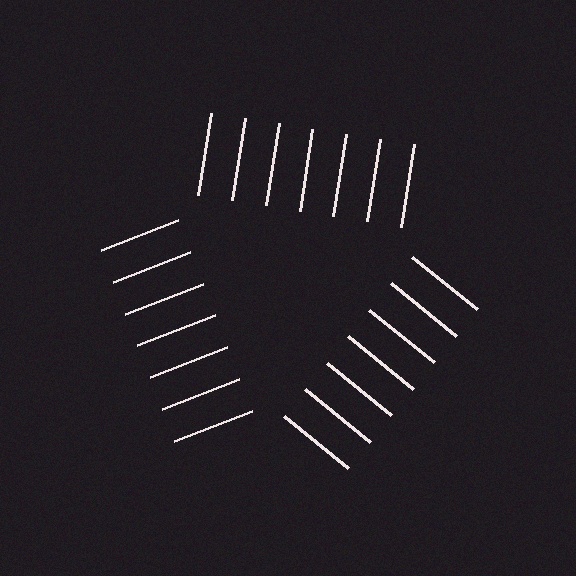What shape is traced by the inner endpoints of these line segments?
An illusory triangle — the line segments terminate on its edges but no continuous stroke is drawn.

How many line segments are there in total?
21 — 7 along each of the 3 edges.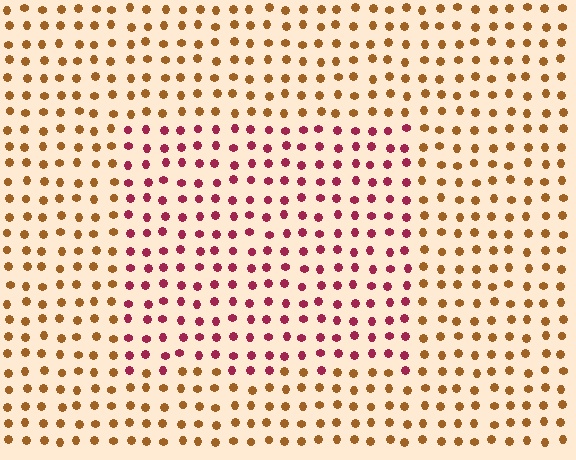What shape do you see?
I see a rectangle.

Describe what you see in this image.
The image is filled with small brown elements in a uniform arrangement. A rectangle-shaped region is visible where the elements are tinted to a slightly different hue, forming a subtle color boundary.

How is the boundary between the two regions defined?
The boundary is defined purely by a slight shift in hue (about 51 degrees). Spacing, size, and orientation are identical on both sides.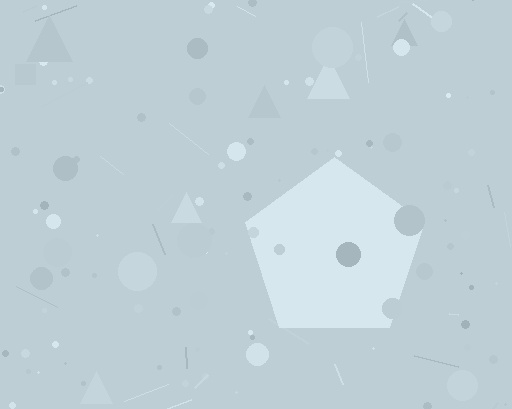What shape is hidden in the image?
A pentagon is hidden in the image.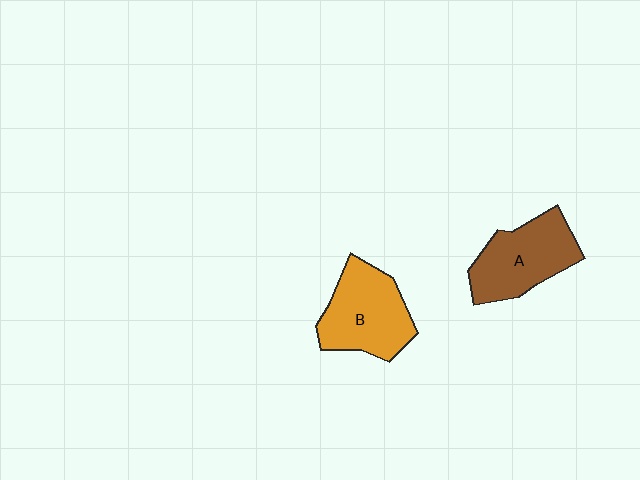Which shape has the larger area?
Shape B (orange).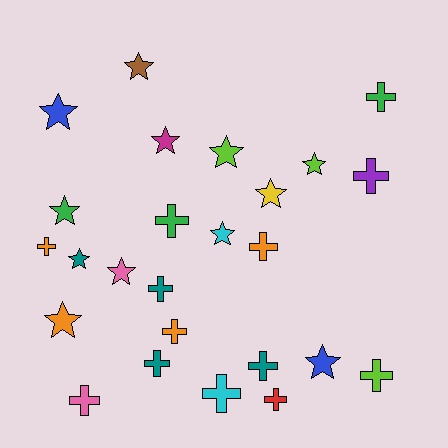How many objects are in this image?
There are 25 objects.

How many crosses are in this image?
There are 13 crosses.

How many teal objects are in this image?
There are 4 teal objects.